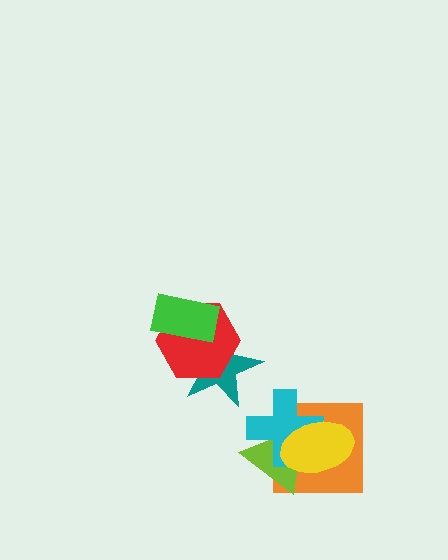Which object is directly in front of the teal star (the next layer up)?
The red hexagon is directly in front of the teal star.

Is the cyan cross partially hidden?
Yes, it is partially covered by another shape.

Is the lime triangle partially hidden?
Yes, it is partially covered by another shape.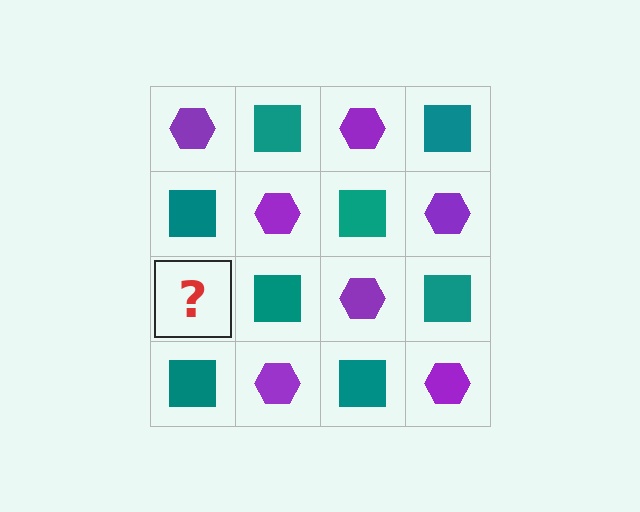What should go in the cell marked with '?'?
The missing cell should contain a purple hexagon.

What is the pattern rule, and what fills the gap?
The rule is that it alternates purple hexagon and teal square in a checkerboard pattern. The gap should be filled with a purple hexagon.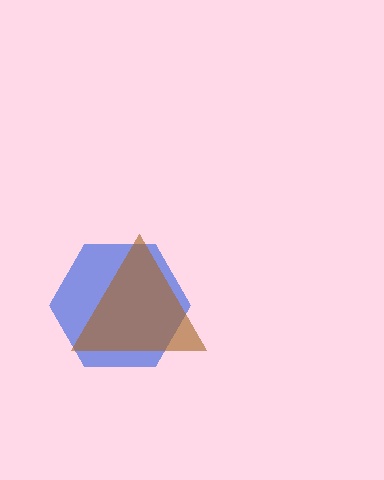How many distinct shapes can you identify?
There are 2 distinct shapes: a blue hexagon, a brown triangle.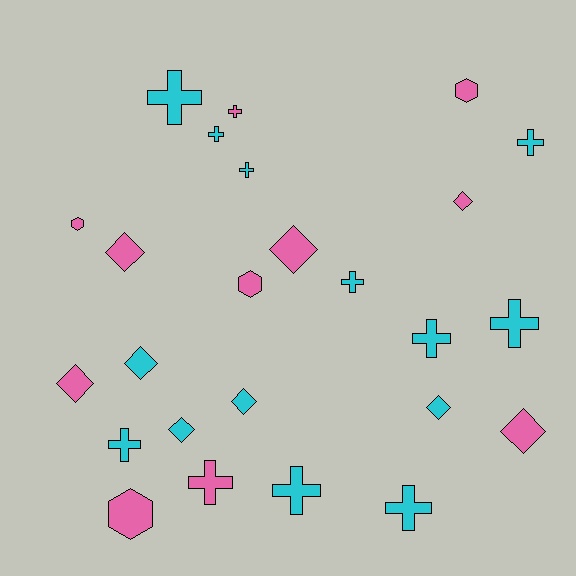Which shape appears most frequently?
Cross, with 12 objects.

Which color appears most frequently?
Cyan, with 14 objects.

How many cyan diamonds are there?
There are 4 cyan diamonds.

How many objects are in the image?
There are 25 objects.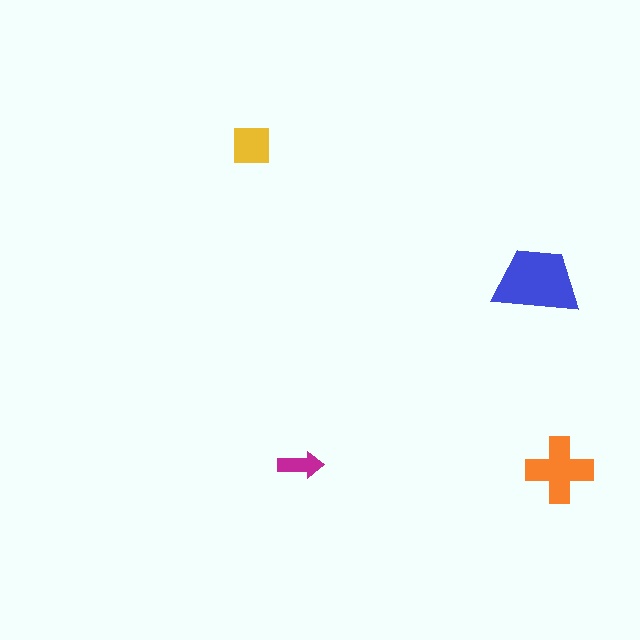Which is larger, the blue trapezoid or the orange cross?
The blue trapezoid.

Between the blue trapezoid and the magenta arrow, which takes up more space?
The blue trapezoid.